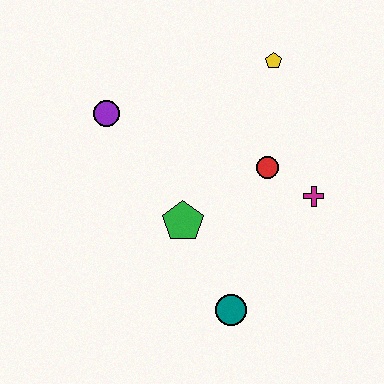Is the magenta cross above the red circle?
No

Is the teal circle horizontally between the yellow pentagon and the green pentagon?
Yes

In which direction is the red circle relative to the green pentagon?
The red circle is to the right of the green pentagon.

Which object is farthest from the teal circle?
The yellow pentagon is farthest from the teal circle.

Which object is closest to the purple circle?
The green pentagon is closest to the purple circle.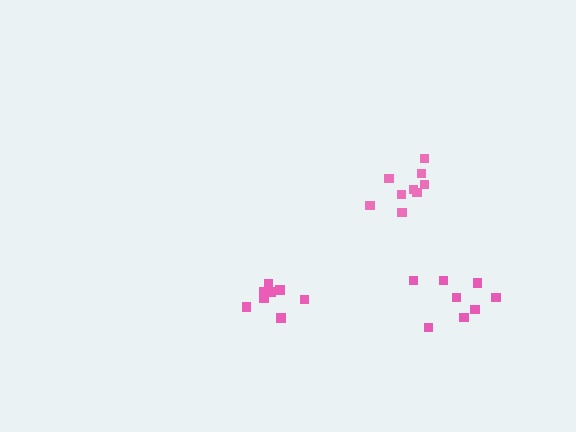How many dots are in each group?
Group 1: 9 dots, Group 2: 8 dots, Group 3: 8 dots (25 total).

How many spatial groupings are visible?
There are 3 spatial groupings.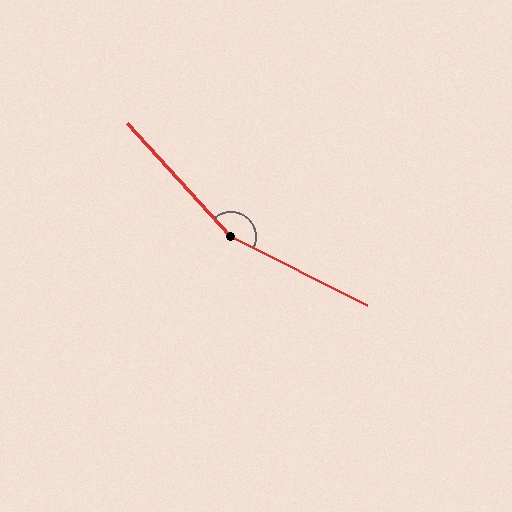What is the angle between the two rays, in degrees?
Approximately 159 degrees.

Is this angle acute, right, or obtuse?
It is obtuse.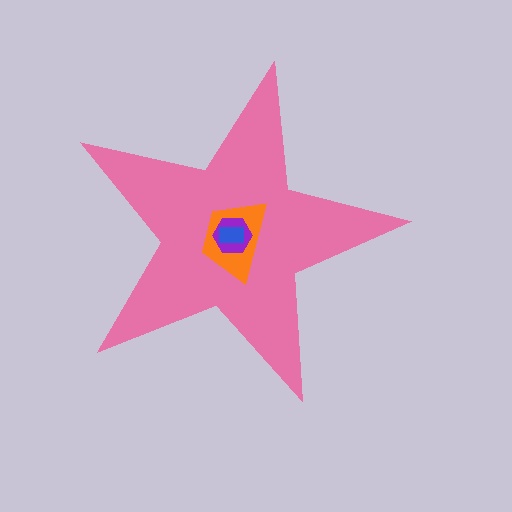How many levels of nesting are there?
4.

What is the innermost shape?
The blue rectangle.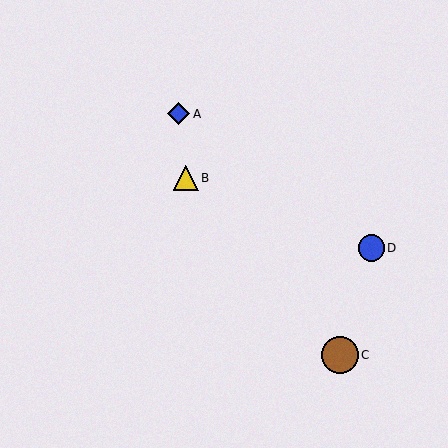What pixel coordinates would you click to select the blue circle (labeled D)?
Click at (371, 248) to select the blue circle D.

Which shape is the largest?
The brown circle (labeled C) is the largest.